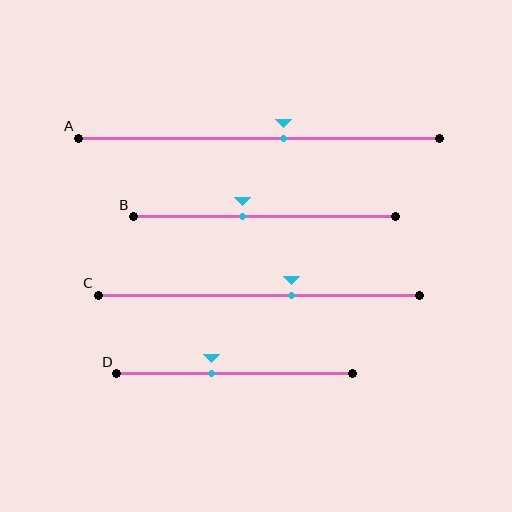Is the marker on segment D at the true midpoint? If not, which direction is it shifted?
No, the marker on segment D is shifted to the left by about 10% of the segment length.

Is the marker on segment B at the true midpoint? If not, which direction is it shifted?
No, the marker on segment B is shifted to the left by about 9% of the segment length.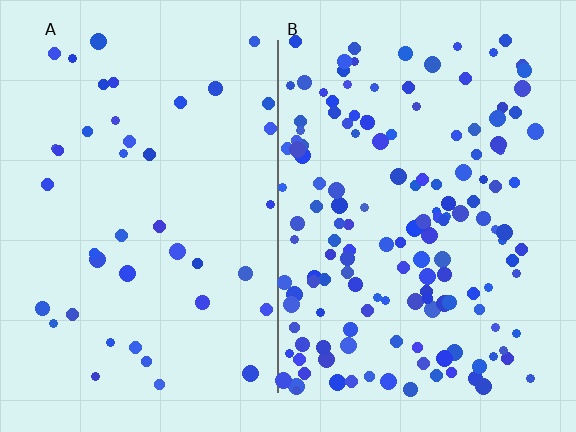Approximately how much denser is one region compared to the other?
Approximately 3.6× — region B over region A.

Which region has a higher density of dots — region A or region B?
B (the right).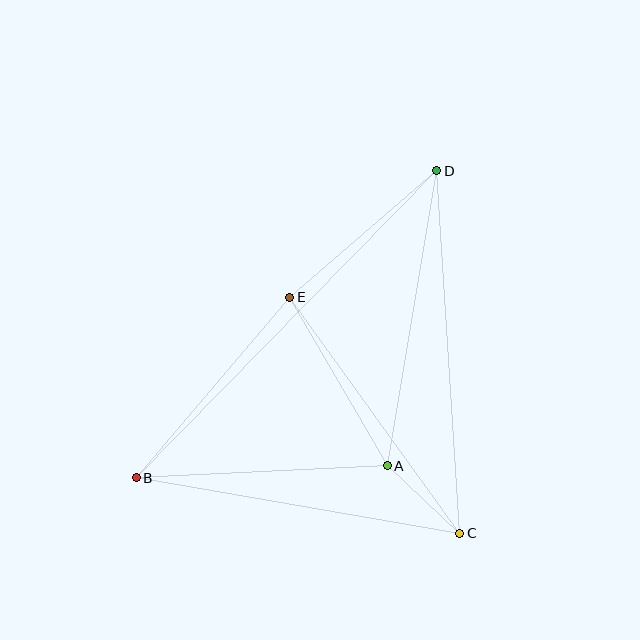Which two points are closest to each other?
Points A and C are closest to each other.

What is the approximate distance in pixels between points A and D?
The distance between A and D is approximately 299 pixels.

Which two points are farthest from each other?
Points B and D are farthest from each other.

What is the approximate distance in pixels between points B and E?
The distance between B and E is approximately 237 pixels.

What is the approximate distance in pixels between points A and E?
The distance between A and E is approximately 195 pixels.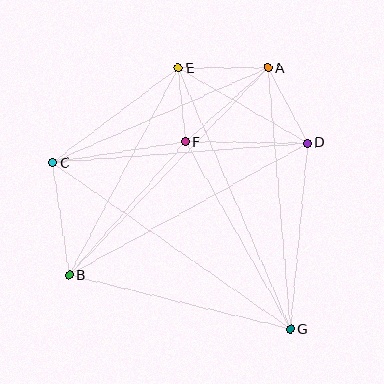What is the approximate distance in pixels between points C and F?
The distance between C and F is approximately 134 pixels.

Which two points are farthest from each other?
Points C and G are farthest from each other.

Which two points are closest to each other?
Points E and F are closest to each other.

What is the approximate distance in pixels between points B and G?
The distance between B and G is approximately 227 pixels.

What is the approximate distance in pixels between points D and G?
The distance between D and G is approximately 187 pixels.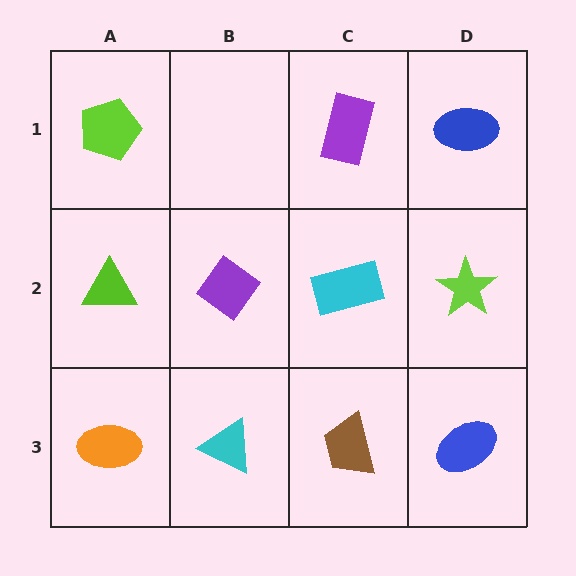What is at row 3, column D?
A blue ellipse.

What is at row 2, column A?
A lime triangle.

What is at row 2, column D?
A lime star.